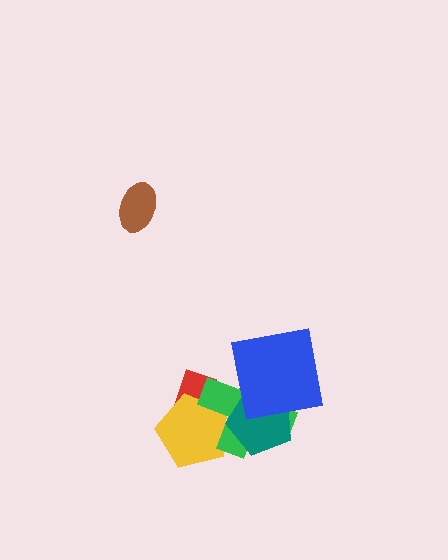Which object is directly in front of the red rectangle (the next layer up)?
The yellow pentagon is directly in front of the red rectangle.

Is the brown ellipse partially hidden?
No, no other shape covers it.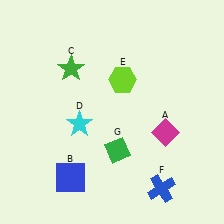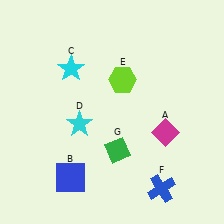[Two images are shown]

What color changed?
The star (C) changed from green in Image 1 to cyan in Image 2.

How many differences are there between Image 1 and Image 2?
There is 1 difference between the two images.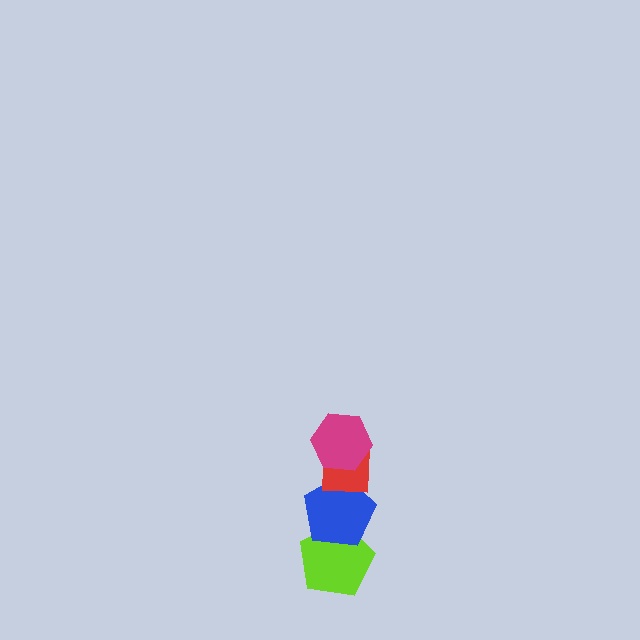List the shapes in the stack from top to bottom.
From top to bottom: the magenta hexagon, the red square, the blue pentagon, the lime pentagon.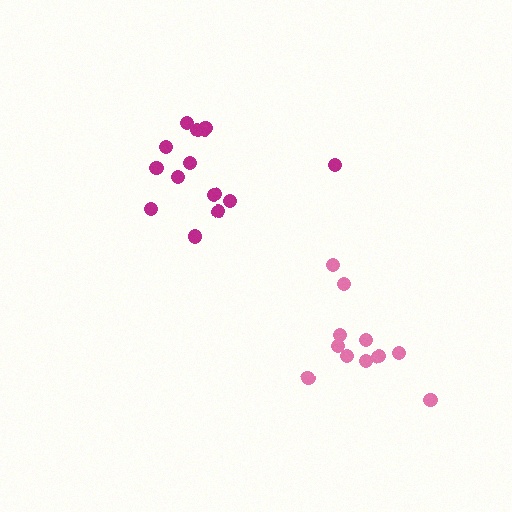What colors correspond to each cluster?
The clusters are colored: magenta, pink.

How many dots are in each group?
Group 1: 14 dots, Group 2: 11 dots (25 total).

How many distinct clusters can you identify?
There are 2 distinct clusters.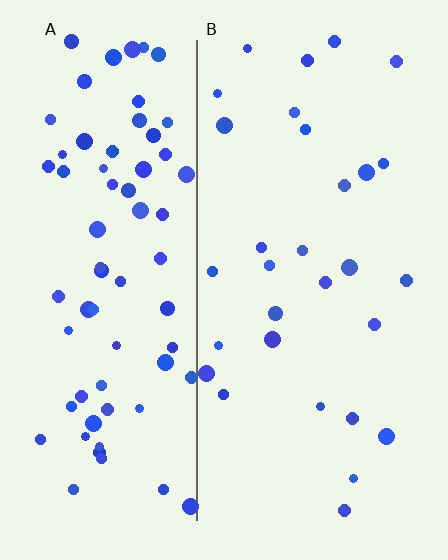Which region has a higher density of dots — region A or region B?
A (the left).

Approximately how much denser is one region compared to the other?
Approximately 2.4× — region A over region B.